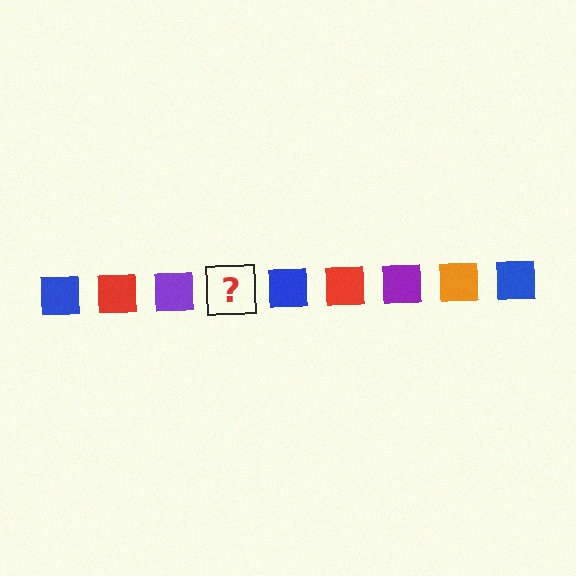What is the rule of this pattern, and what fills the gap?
The rule is that the pattern cycles through blue, red, purple, orange squares. The gap should be filled with an orange square.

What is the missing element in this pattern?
The missing element is an orange square.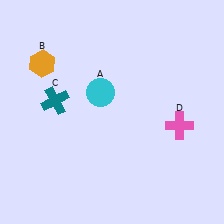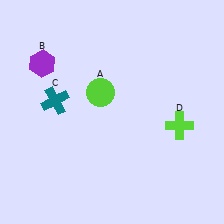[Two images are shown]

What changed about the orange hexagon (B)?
In Image 1, B is orange. In Image 2, it changed to purple.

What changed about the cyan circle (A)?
In Image 1, A is cyan. In Image 2, it changed to lime.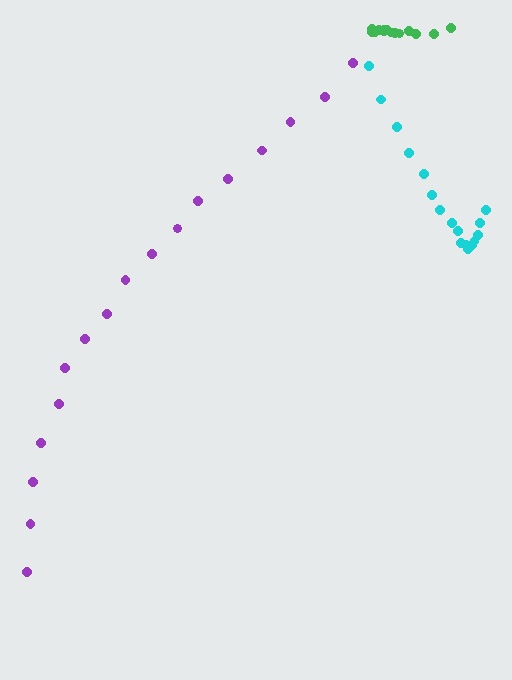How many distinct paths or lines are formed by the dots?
There are 3 distinct paths.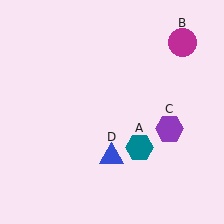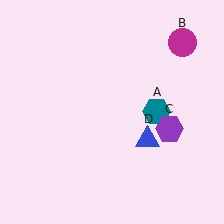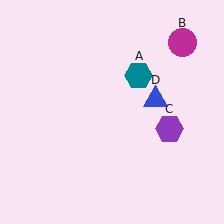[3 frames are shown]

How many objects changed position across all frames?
2 objects changed position: teal hexagon (object A), blue triangle (object D).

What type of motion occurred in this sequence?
The teal hexagon (object A), blue triangle (object D) rotated counterclockwise around the center of the scene.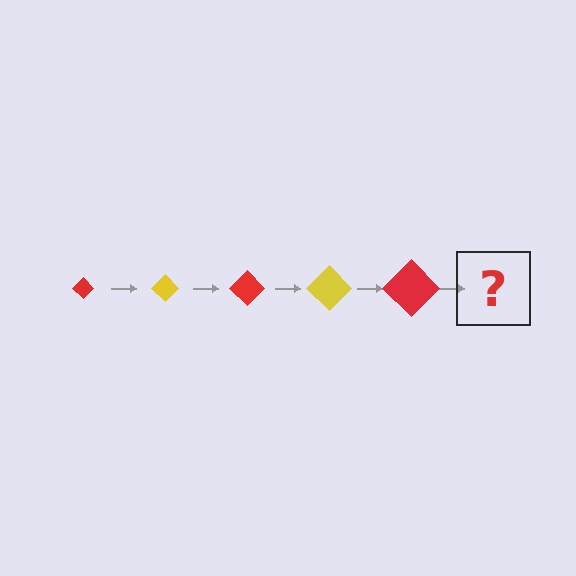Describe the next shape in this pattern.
It should be a yellow diamond, larger than the previous one.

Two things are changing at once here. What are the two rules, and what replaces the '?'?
The two rules are that the diamond grows larger each step and the color cycles through red and yellow. The '?' should be a yellow diamond, larger than the previous one.